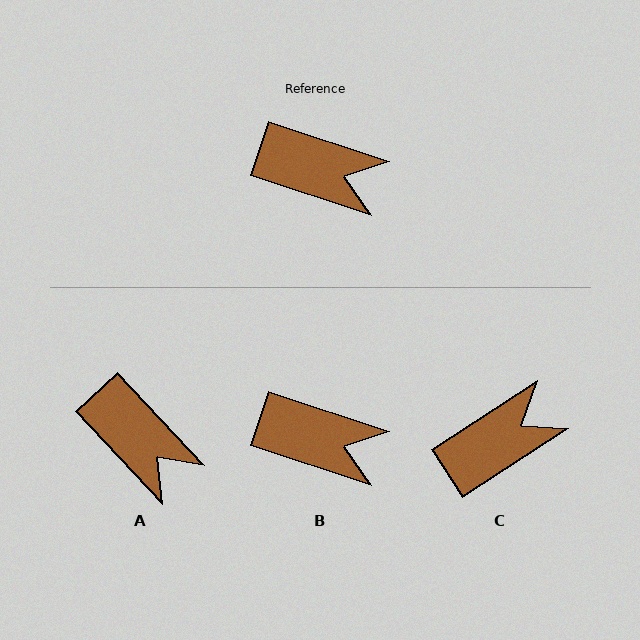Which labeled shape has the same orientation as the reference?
B.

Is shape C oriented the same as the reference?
No, it is off by about 51 degrees.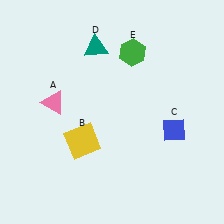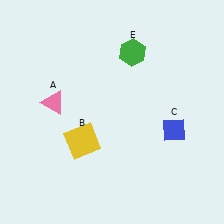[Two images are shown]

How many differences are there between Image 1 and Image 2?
There is 1 difference between the two images.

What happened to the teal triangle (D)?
The teal triangle (D) was removed in Image 2. It was in the top-left area of Image 1.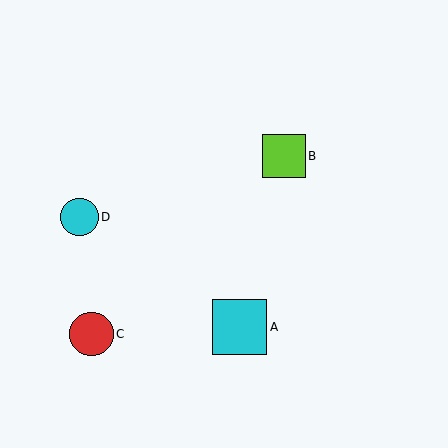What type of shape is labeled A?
Shape A is a cyan square.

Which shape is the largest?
The cyan square (labeled A) is the largest.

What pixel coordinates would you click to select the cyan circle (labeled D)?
Click at (80, 217) to select the cyan circle D.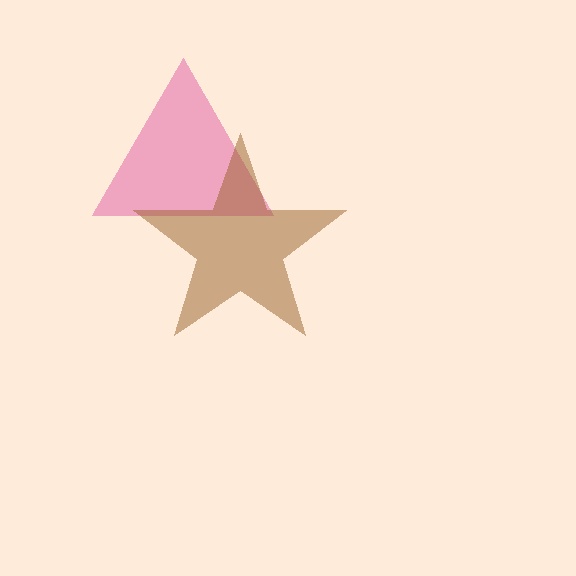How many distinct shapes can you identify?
There are 2 distinct shapes: a pink triangle, a brown star.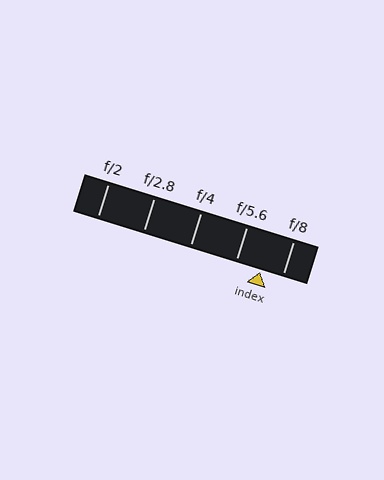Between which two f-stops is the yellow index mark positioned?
The index mark is between f/5.6 and f/8.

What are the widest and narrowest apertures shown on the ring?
The widest aperture shown is f/2 and the narrowest is f/8.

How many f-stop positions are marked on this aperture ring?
There are 5 f-stop positions marked.